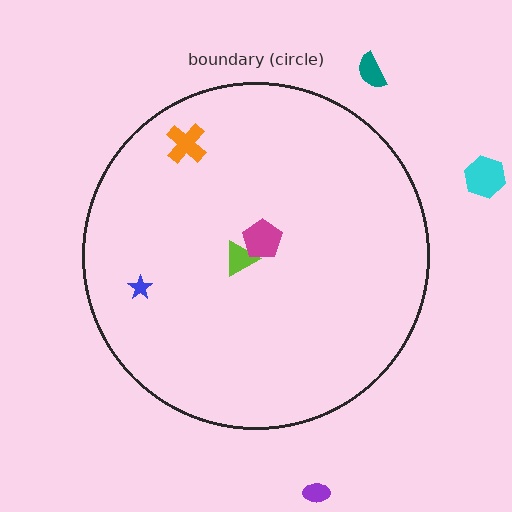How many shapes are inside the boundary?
4 inside, 3 outside.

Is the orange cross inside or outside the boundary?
Inside.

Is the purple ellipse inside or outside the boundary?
Outside.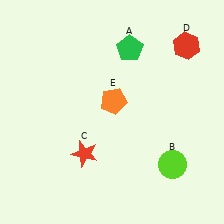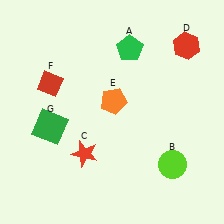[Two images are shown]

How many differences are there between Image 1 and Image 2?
There are 2 differences between the two images.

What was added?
A red diamond (F), a green square (G) were added in Image 2.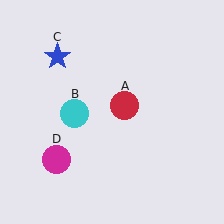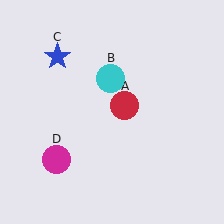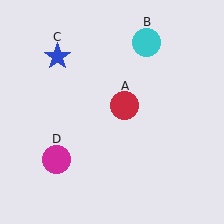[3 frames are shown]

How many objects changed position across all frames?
1 object changed position: cyan circle (object B).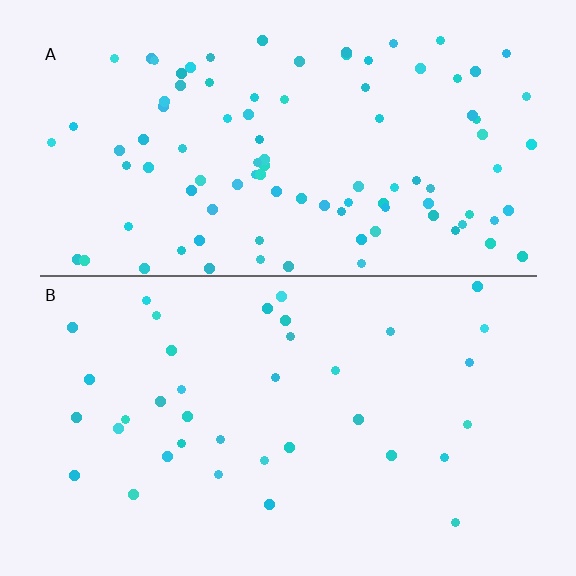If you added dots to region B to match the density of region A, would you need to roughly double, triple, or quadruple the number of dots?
Approximately triple.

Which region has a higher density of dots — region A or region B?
A (the top).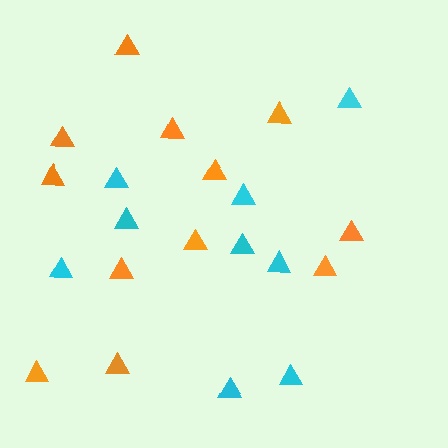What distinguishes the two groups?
There are 2 groups: one group of cyan triangles (9) and one group of orange triangles (12).